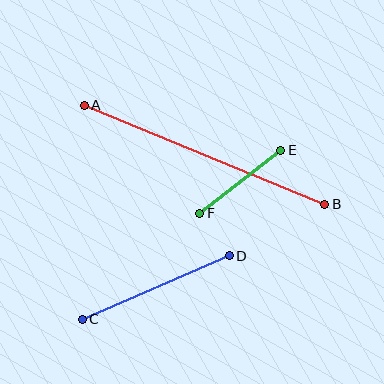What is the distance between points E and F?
The distance is approximately 103 pixels.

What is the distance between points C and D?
The distance is approximately 160 pixels.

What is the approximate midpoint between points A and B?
The midpoint is at approximately (204, 155) pixels.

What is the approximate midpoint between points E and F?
The midpoint is at approximately (240, 182) pixels.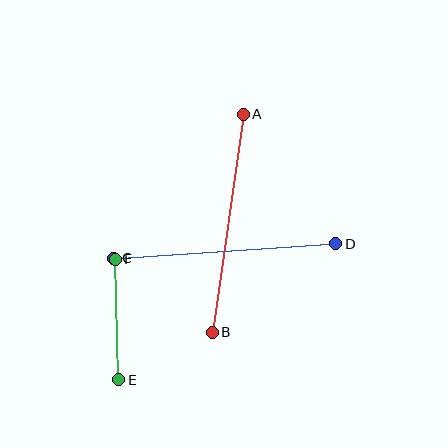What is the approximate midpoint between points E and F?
The midpoint is at approximately (117, 319) pixels.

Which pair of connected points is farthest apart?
Points C and D are farthest apart.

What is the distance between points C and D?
The distance is approximately 223 pixels.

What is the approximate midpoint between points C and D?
The midpoint is at approximately (224, 251) pixels.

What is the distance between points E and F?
The distance is approximately 120 pixels.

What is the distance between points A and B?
The distance is approximately 220 pixels.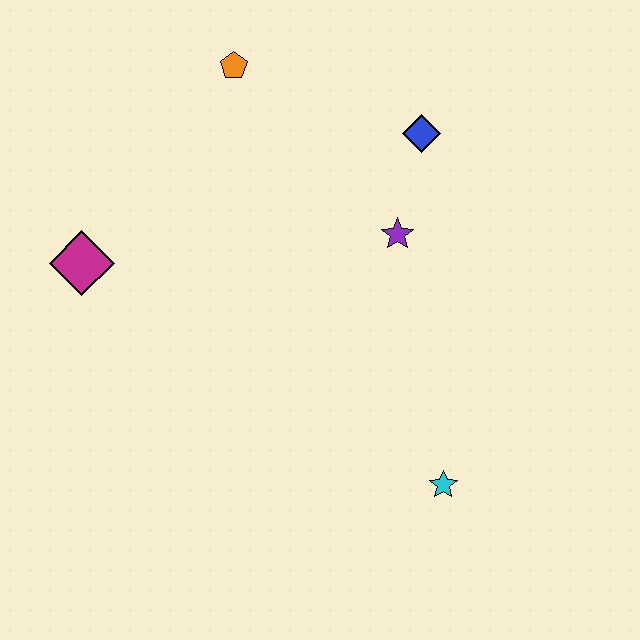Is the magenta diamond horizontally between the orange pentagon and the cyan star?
No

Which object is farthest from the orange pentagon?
The cyan star is farthest from the orange pentagon.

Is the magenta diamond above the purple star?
No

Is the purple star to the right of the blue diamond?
No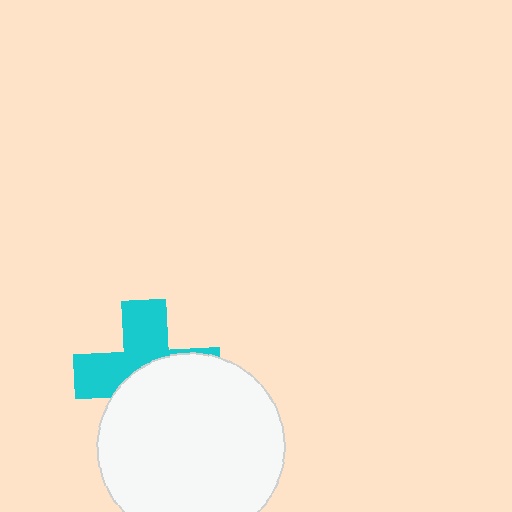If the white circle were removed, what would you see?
You would see the complete cyan cross.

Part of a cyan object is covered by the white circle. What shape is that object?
It is a cross.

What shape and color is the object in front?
The object in front is a white circle.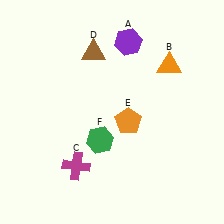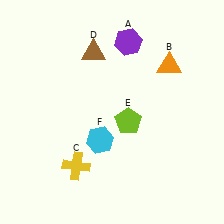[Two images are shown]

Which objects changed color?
C changed from magenta to yellow. E changed from orange to lime. F changed from green to cyan.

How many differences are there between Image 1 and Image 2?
There are 3 differences between the two images.